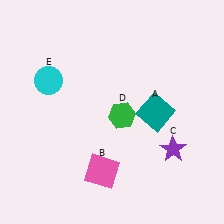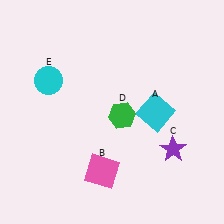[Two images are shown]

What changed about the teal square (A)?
In Image 1, A is teal. In Image 2, it changed to cyan.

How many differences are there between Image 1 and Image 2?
There is 1 difference between the two images.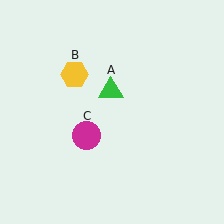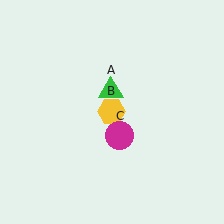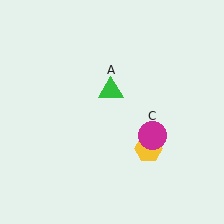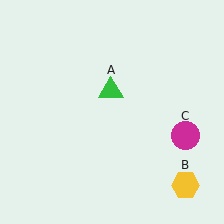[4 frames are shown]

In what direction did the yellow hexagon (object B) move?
The yellow hexagon (object B) moved down and to the right.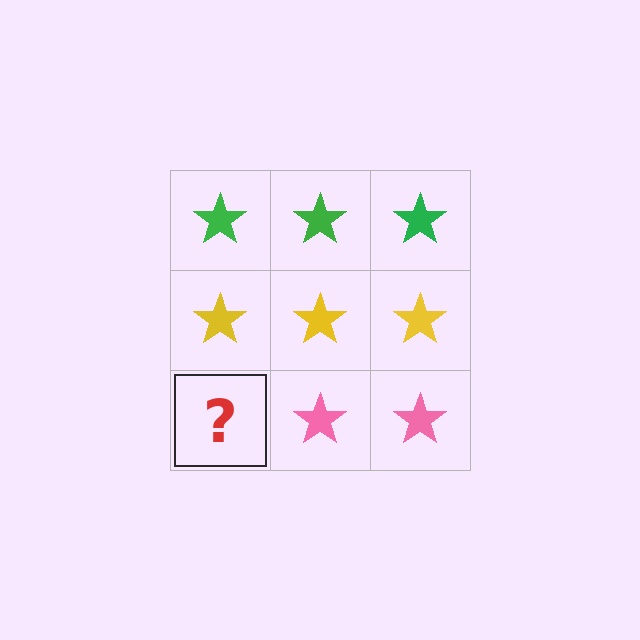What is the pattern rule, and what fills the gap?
The rule is that each row has a consistent color. The gap should be filled with a pink star.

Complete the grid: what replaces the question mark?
The question mark should be replaced with a pink star.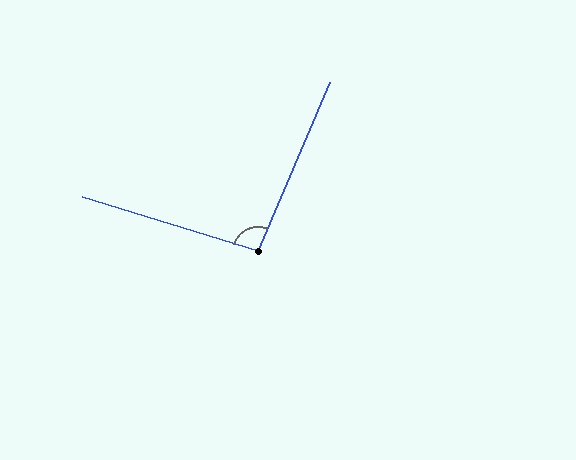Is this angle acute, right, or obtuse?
It is obtuse.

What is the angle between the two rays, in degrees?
Approximately 96 degrees.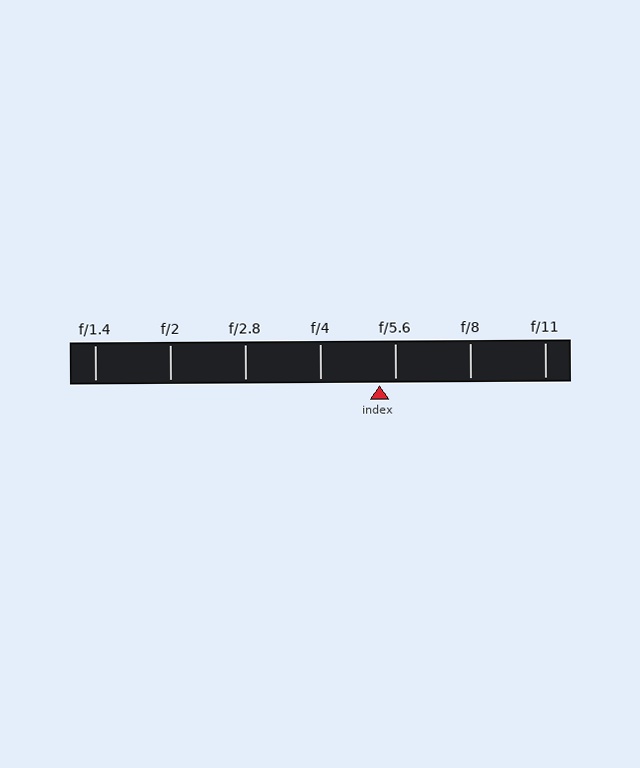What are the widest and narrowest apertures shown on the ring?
The widest aperture shown is f/1.4 and the narrowest is f/11.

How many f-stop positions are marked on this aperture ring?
There are 7 f-stop positions marked.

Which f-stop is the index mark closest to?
The index mark is closest to f/5.6.